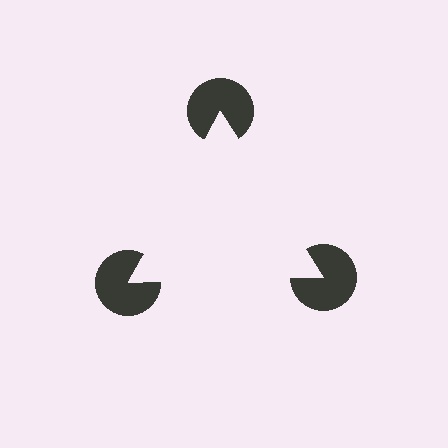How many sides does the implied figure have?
3 sides.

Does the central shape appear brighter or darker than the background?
It typically appears slightly brighter than the background, even though no actual brightness change is drawn.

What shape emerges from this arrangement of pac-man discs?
An illusory triangle — its edges are inferred from the aligned wedge cuts in the pac-man discs, not physically drawn.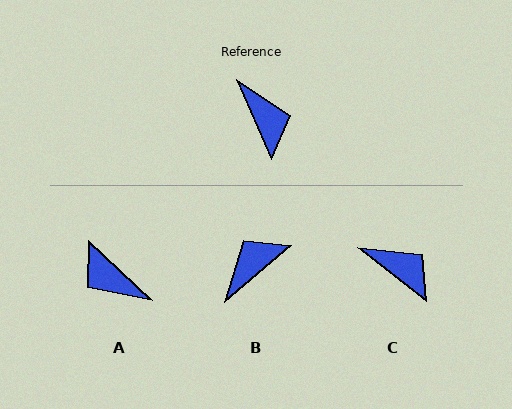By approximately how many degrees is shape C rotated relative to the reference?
Approximately 28 degrees counter-clockwise.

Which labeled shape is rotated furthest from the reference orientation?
A, about 157 degrees away.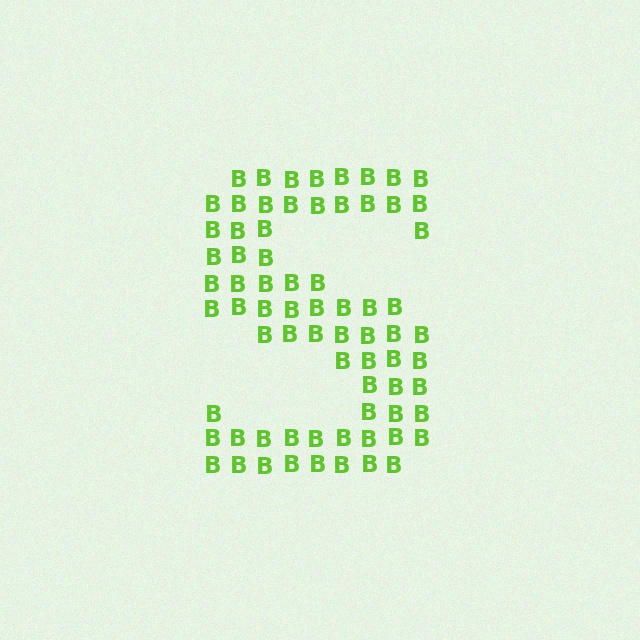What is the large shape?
The large shape is the letter S.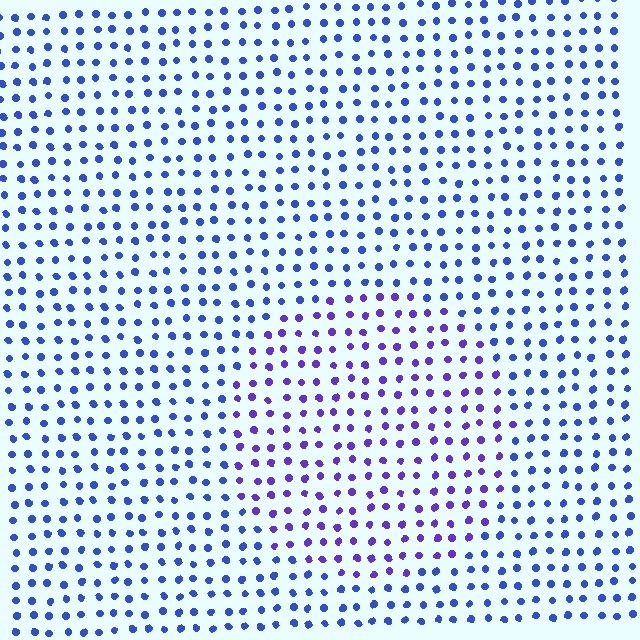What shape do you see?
I see a circle.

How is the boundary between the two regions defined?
The boundary is defined purely by a slight shift in hue (about 33 degrees). Spacing, size, and orientation are identical on both sides.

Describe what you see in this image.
The image is filled with small blue elements in a uniform arrangement. A circle-shaped region is visible where the elements are tinted to a slightly different hue, forming a subtle color boundary.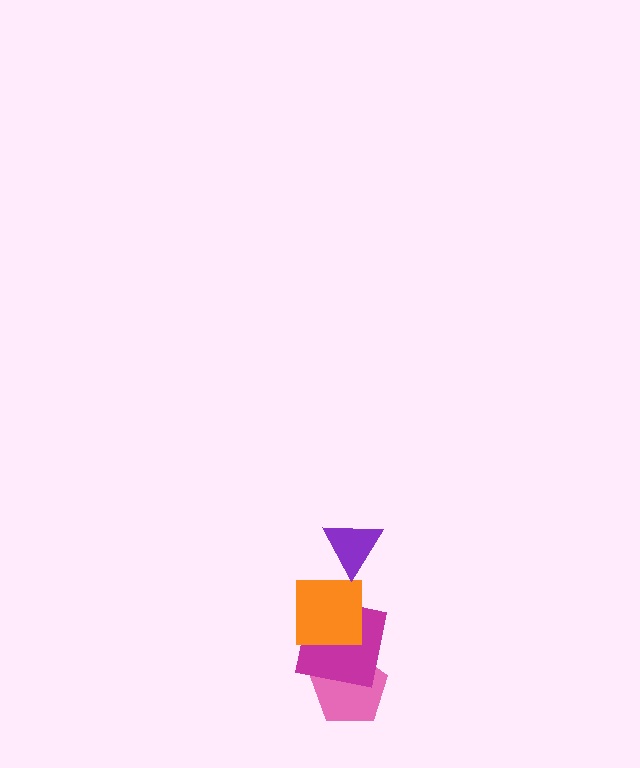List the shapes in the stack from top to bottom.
From top to bottom: the purple triangle, the orange square, the magenta square, the pink pentagon.